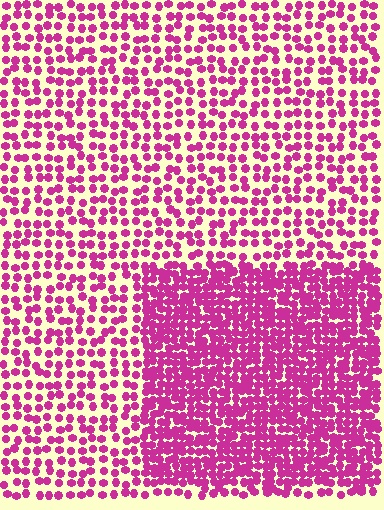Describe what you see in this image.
The image contains small magenta elements arranged at two different densities. A rectangle-shaped region is visible where the elements are more densely packed than the surrounding area.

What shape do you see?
I see a rectangle.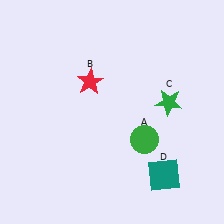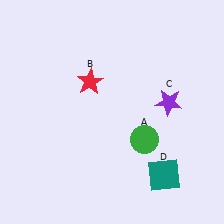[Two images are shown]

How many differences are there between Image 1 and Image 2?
There is 1 difference between the two images.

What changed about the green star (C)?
In Image 1, C is green. In Image 2, it changed to purple.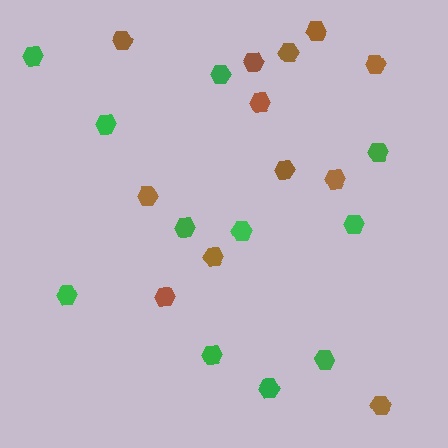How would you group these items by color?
There are 2 groups: one group of green hexagons (11) and one group of brown hexagons (12).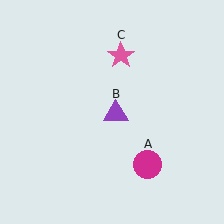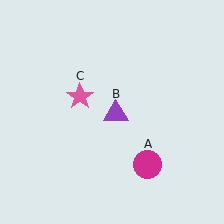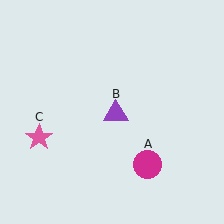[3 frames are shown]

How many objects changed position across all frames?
1 object changed position: pink star (object C).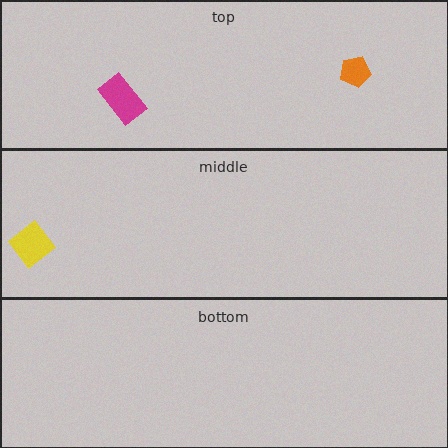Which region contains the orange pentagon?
The top region.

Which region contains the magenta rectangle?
The top region.